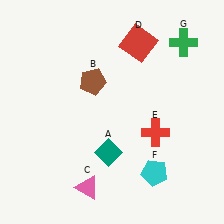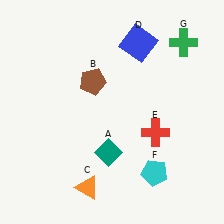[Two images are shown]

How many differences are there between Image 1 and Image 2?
There are 2 differences between the two images.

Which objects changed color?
C changed from pink to orange. D changed from red to blue.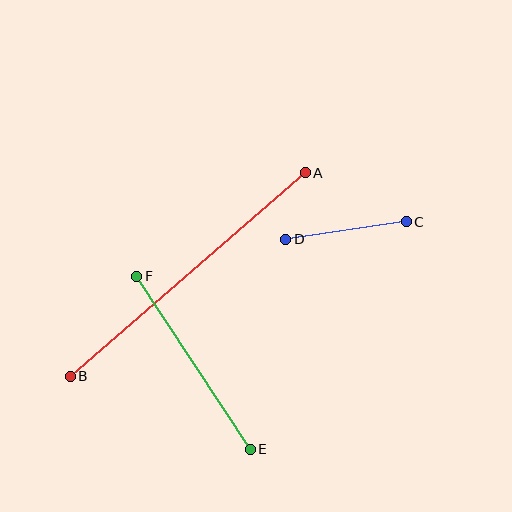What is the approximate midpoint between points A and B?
The midpoint is at approximately (188, 274) pixels.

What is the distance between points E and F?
The distance is approximately 207 pixels.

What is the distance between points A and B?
The distance is approximately 311 pixels.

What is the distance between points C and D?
The distance is approximately 122 pixels.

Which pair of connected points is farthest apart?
Points A and B are farthest apart.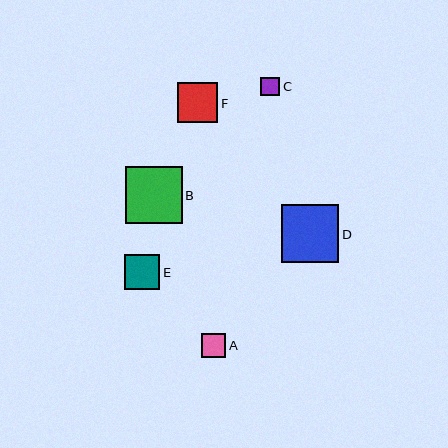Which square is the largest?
Square D is the largest with a size of approximately 58 pixels.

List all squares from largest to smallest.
From largest to smallest: D, B, F, E, A, C.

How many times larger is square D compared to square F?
Square D is approximately 1.4 times the size of square F.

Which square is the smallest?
Square C is the smallest with a size of approximately 19 pixels.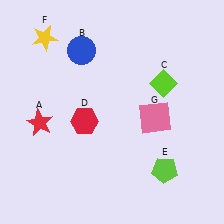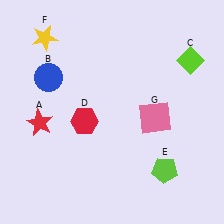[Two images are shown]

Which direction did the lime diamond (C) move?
The lime diamond (C) moved right.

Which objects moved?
The objects that moved are: the blue circle (B), the lime diamond (C).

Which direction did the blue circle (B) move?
The blue circle (B) moved left.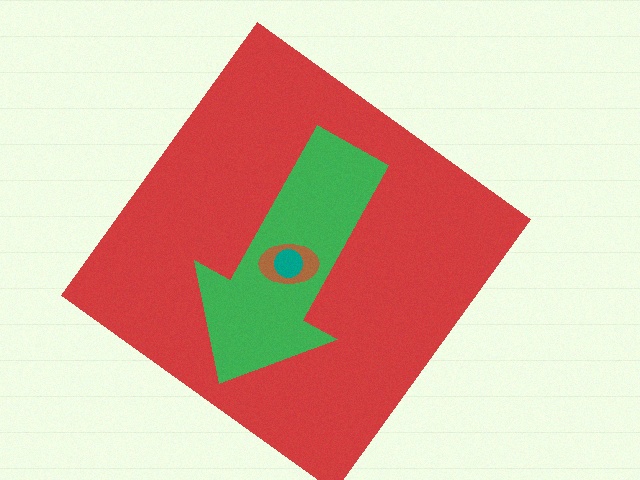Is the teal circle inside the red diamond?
Yes.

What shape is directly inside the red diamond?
The green arrow.